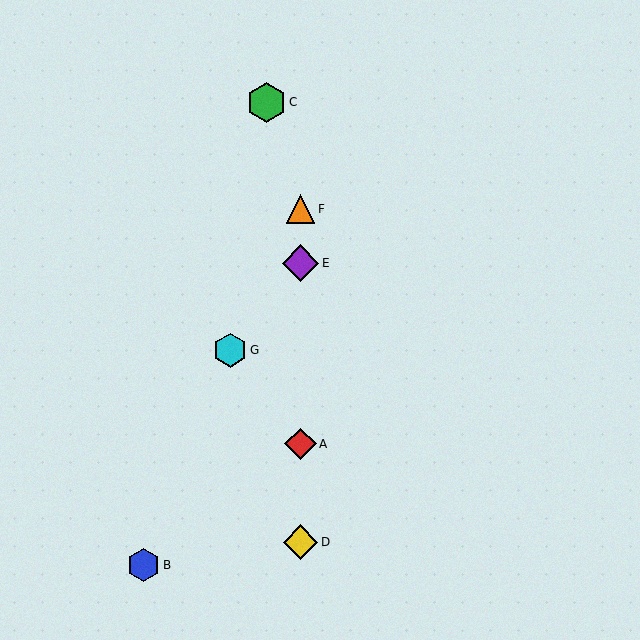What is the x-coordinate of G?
Object G is at x≈230.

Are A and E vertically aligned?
Yes, both are at x≈300.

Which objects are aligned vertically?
Objects A, D, E, F are aligned vertically.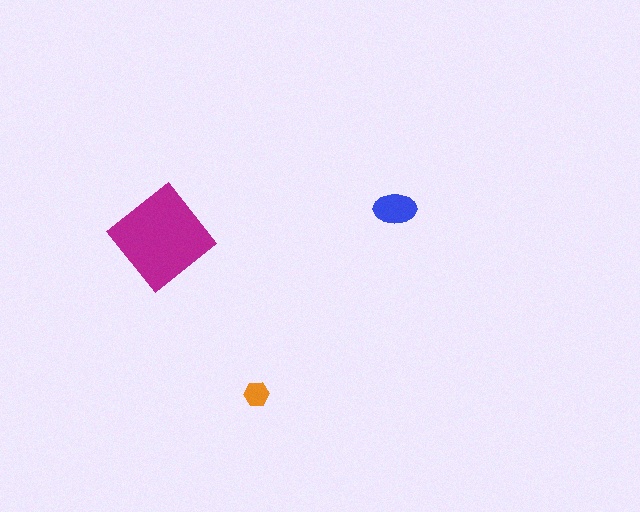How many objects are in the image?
There are 3 objects in the image.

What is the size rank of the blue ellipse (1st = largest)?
2nd.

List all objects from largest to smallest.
The magenta diamond, the blue ellipse, the orange hexagon.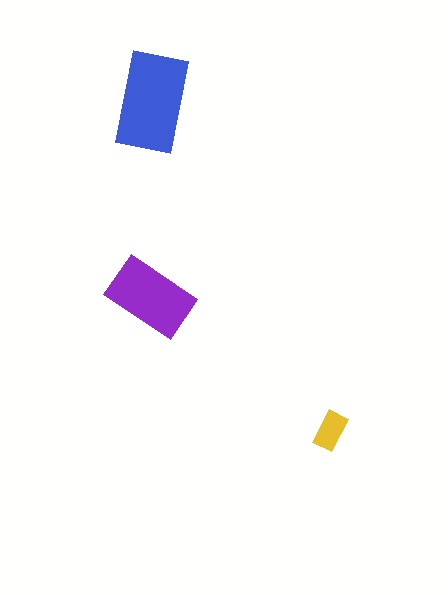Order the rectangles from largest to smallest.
the blue one, the purple one, the yellow one.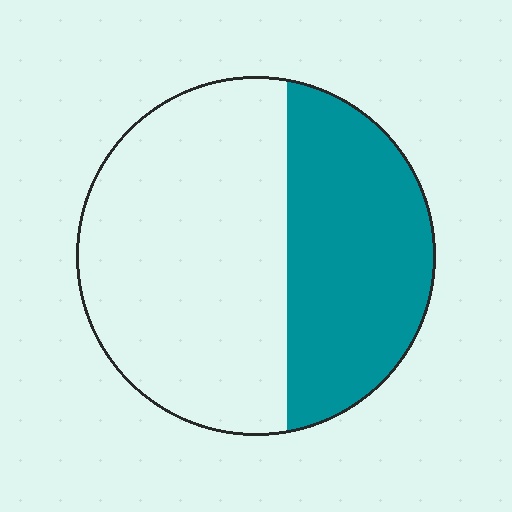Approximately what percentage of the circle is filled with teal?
Approximately 40%.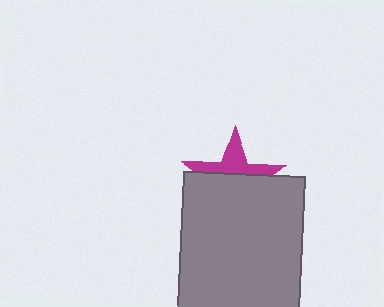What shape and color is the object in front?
The object in front is a gray rectangle.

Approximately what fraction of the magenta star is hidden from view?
Roughly 60% of the magenta star is hidden behind the gray rectangle.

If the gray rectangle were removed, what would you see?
You would see the complete magenta star.